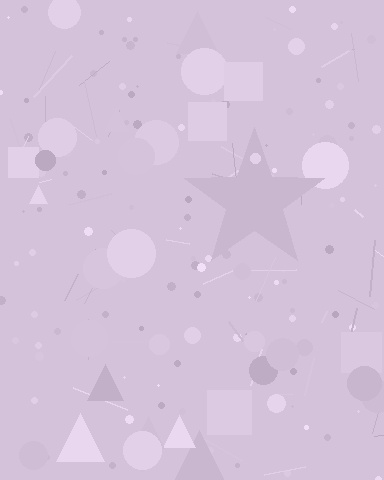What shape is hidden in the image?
A star is hidden in the image.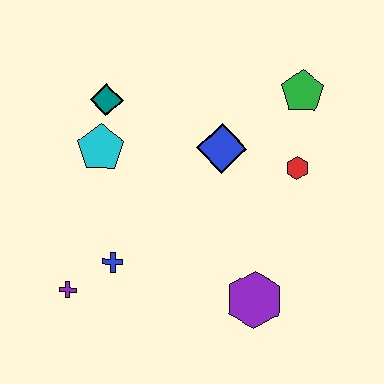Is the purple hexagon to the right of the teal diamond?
Yes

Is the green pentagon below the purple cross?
No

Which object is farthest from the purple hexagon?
The teal diamond is farthest from the purple hexagon.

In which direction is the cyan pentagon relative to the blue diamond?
The cyan pentagon is to the left of the blue diamond.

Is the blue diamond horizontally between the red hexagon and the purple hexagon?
No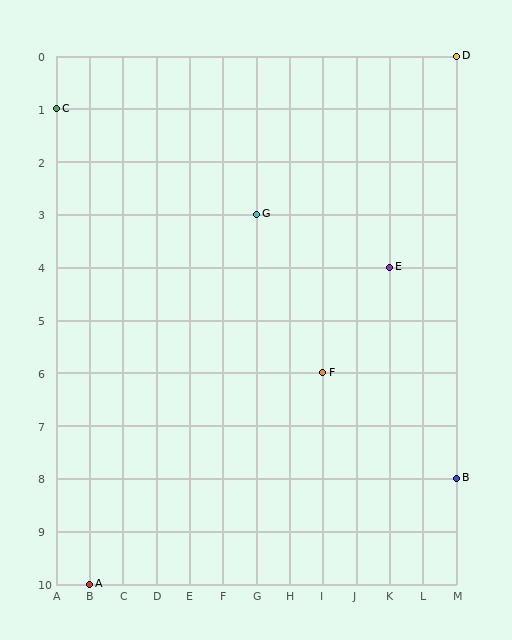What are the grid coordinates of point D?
Point D is at grid coordinates (M, 0).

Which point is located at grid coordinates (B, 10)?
Point A is at (B, 10).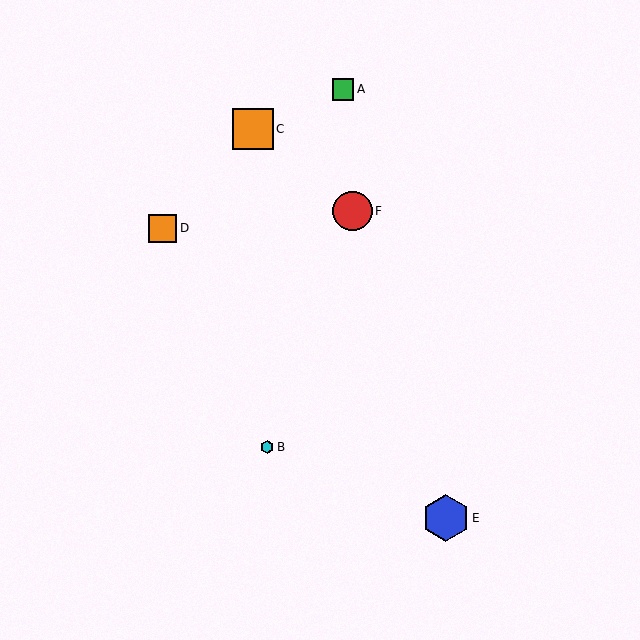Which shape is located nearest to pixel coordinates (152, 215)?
The orange square (labeled D) at (163, 228) is nearest to that location.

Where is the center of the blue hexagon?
The center of the blue hexagon is at (446, 518).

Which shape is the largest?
The blue hexagon (labeled E) is the largest.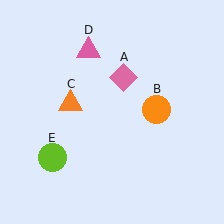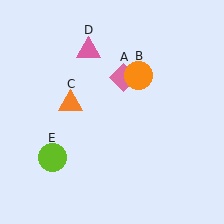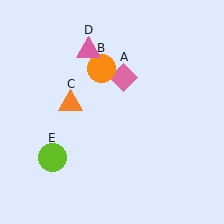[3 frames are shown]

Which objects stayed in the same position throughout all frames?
Pink diamond (object A) and orange triangle (object C) and pink triangle (object D) and lime circle (object E) remained stationary.